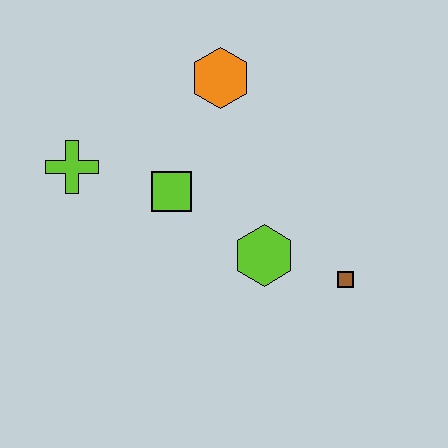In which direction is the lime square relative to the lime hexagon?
The lime square is to the left of the lime hexagon.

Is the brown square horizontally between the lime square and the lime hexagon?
No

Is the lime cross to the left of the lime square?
Yes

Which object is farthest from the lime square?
The brown square is farthest from the lime square.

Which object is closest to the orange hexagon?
The lime square is closest to the orange hexagon.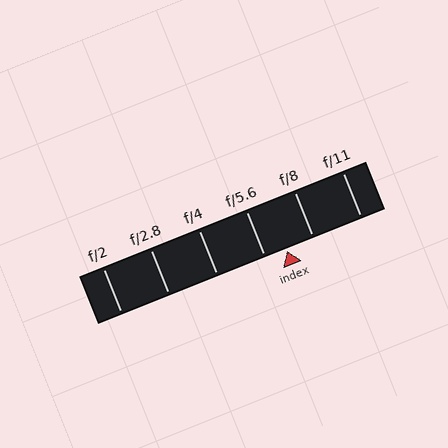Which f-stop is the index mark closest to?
The index mark is closest to f/5.6.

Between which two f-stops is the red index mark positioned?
The index mark is between f/5.6 and f/8.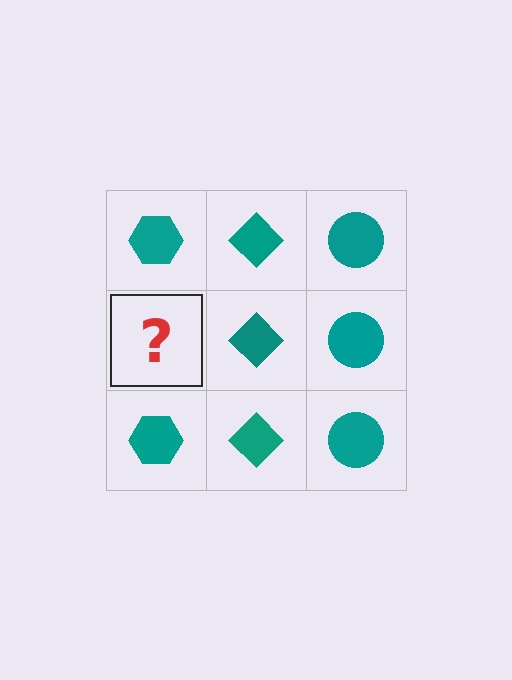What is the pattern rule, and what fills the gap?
The rule is that each column has a consistent shape. The gap should be filled with a teal hexagon.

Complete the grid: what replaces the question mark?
The question mark should be replaced with a teal hexagon.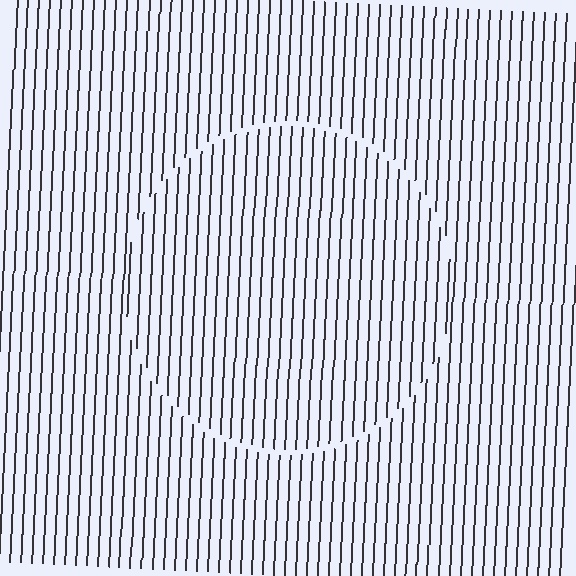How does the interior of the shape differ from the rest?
The interior of the shape contains the same grating, shifted by half a period — the contour is defined by the phase discontinuity where line-ends from the inner and outer gratings abut.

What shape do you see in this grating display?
An illusory circle. The interior of the shape contains the same grating, shifted by half a period — the contour is defined by the phase discontinuity where line-ends from the inner and outer gratings abut.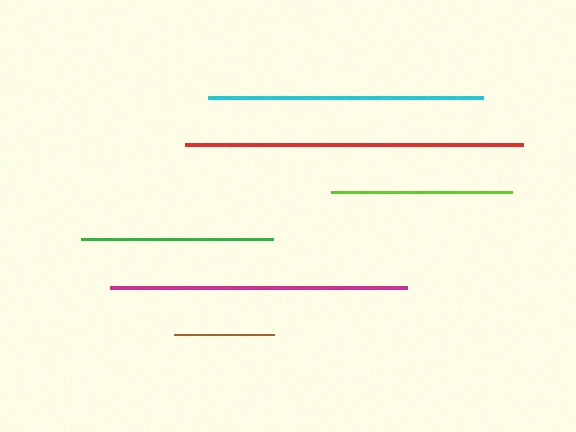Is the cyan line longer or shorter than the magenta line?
The magenta line is longer than the cyan line.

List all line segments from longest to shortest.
From longest to shortest: red, magenta, cyan, green, lime, brown.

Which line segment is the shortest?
The brown line is the shortest at approximately 100 pixels.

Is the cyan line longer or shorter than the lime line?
The cyan line is longer than the lime line.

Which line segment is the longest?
The red line is the longest at approximately 338 pixels.